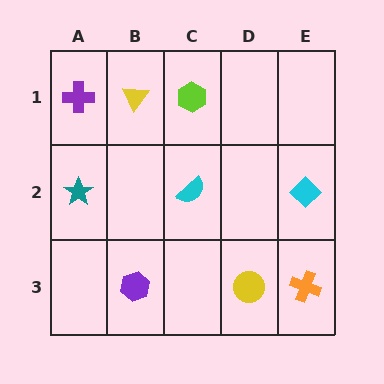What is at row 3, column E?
An orange cross.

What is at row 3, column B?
A purple hexagon.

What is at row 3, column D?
A yellow circle.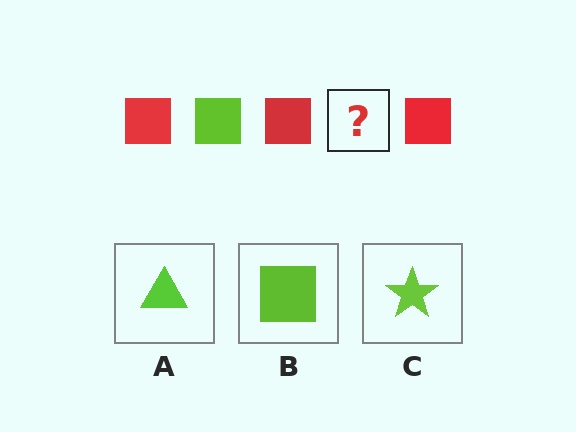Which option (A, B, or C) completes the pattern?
B.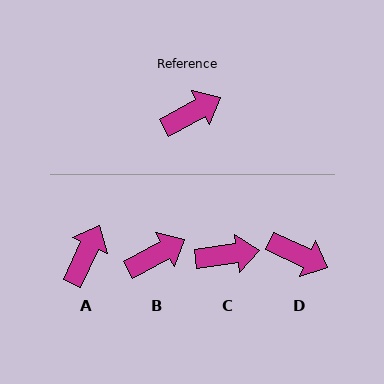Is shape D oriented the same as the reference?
No, it is off by about 53 degrees.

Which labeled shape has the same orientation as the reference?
B.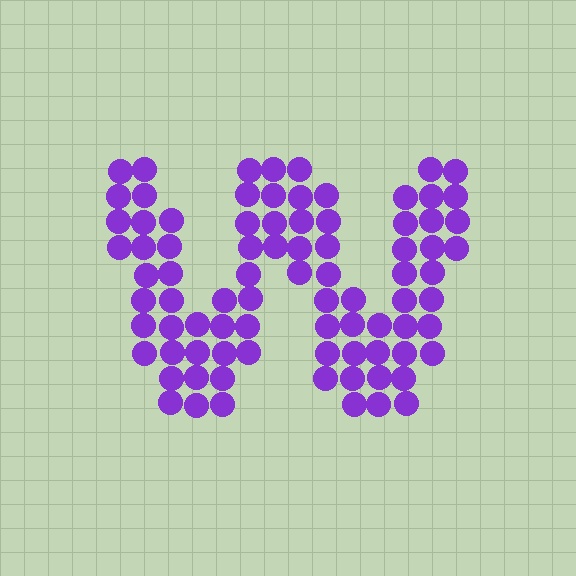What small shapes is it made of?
It is made of small circles.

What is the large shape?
The large shape is the letter W.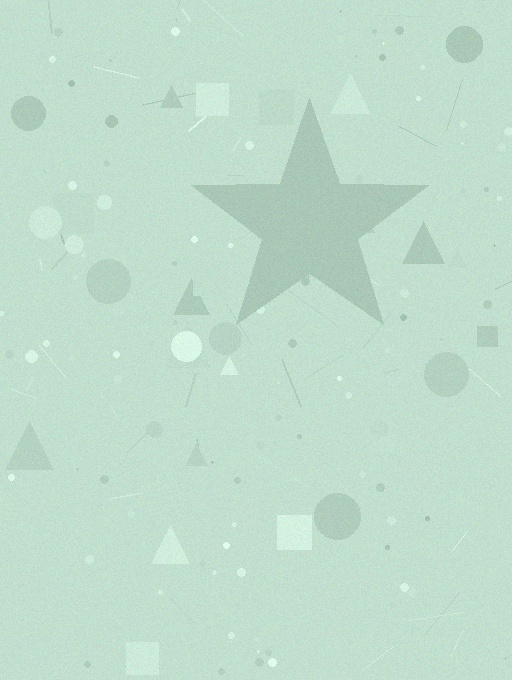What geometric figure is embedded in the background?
A star is embedded in the background.